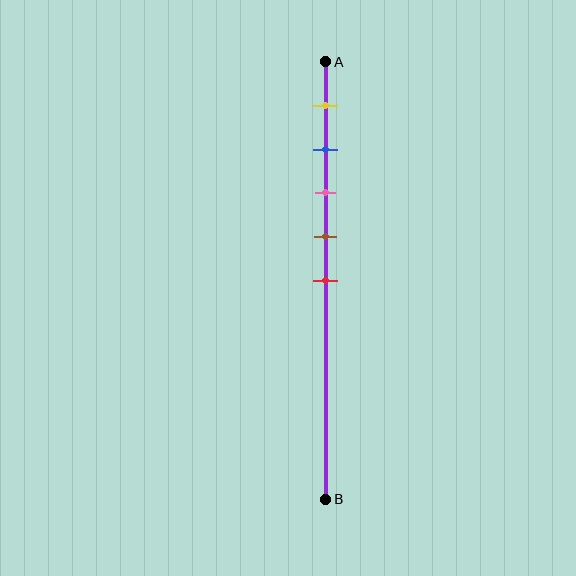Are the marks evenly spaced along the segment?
Yes, the marks are approximately evenly spaced.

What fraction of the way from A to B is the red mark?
The red mark is approximately 50% (0.5) of the way from A to B.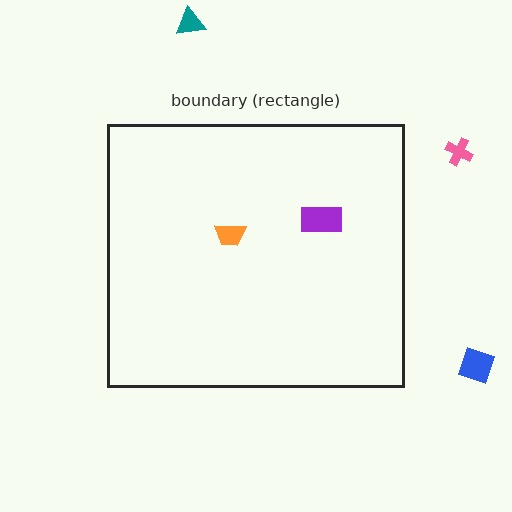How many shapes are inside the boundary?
2 inside, 3 outside.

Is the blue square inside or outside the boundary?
Outside.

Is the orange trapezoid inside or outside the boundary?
Inside.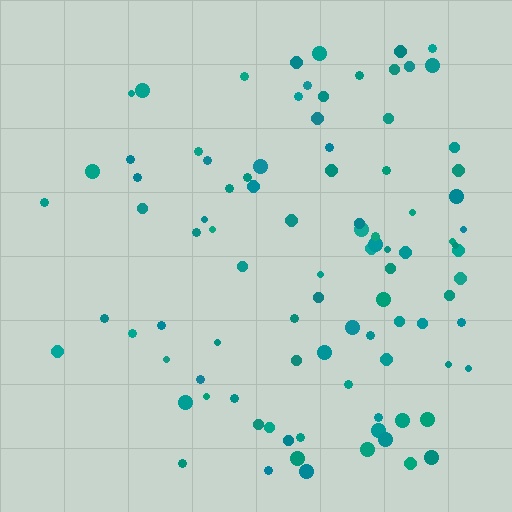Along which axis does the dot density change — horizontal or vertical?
Horizontal.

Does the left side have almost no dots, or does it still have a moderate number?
Still a moderate number, just noticeably fewer than the right.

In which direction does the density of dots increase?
From left to right, with the right side densest.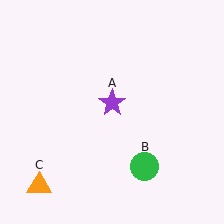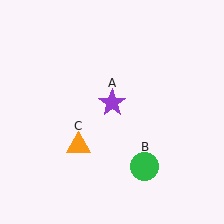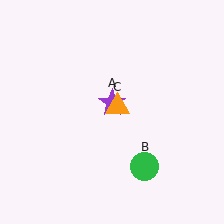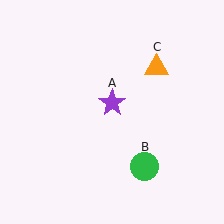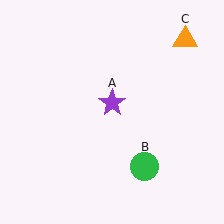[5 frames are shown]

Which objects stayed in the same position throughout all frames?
Purple star (object A) and green circle (object B) remained stationary.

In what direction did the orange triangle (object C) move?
The orange triangle (object C) moved up and to the right.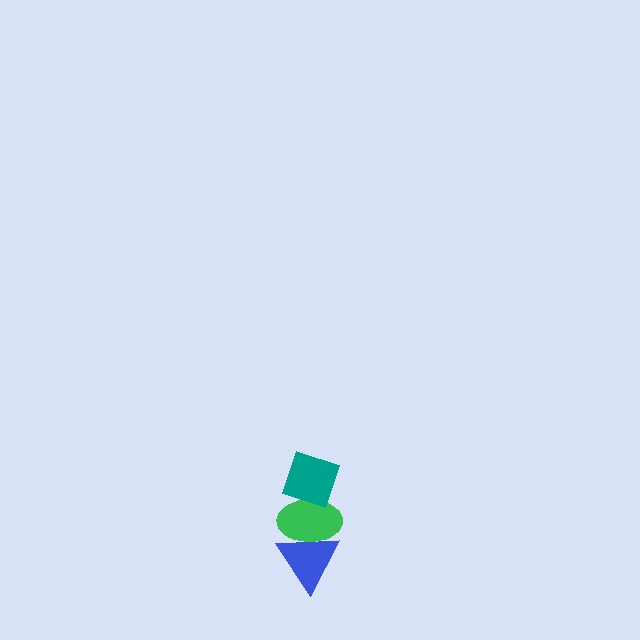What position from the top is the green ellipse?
The green ellipse is 2nd from the top.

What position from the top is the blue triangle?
The blue triangle is 3rd from the top.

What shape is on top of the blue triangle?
The green ellipse is on top of the blue triangle.